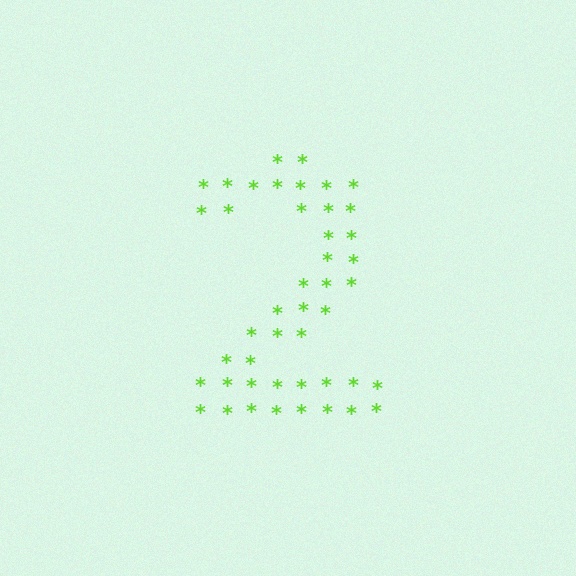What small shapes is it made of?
It is made of small asterisks.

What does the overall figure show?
The overall figure shows the digit 2.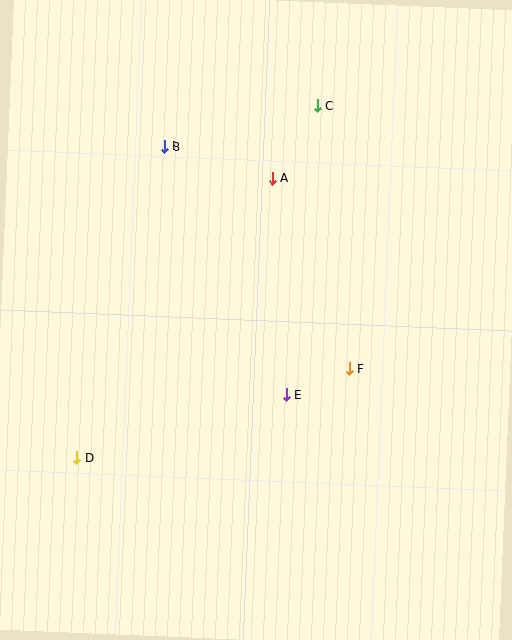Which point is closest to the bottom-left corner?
Point D is closest to the bottom-left corner.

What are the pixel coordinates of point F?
Point F is at (349, 369).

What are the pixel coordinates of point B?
Point B is at (165, 146).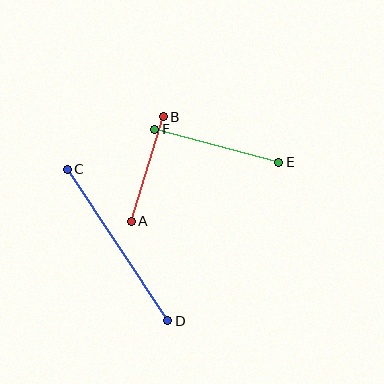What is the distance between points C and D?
The distance is approximately 182 pixels.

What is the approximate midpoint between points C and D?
The midpoint is at approximately (117, 245) pixels.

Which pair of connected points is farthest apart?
Points C and D are farthest apart.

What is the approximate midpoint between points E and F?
The midpoint is at approximately (217, 146) pixels.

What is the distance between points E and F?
The distance is approximately 128 pixels.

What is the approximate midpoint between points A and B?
The midpoint is at approximately (147, 169) pixels.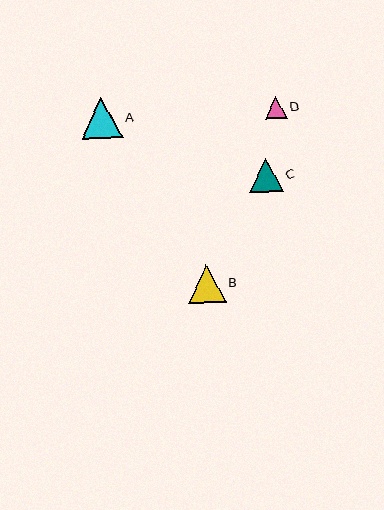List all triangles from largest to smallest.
From largest to smallest: A, B, C, D.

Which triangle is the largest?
Triangle A is the largest with a size of approximately 41 pixels.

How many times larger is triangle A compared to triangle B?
Triangle A is approximately 1.1 times the size of triangle B.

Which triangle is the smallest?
Triangle D is the smallest with a size of approximately 22 pixels.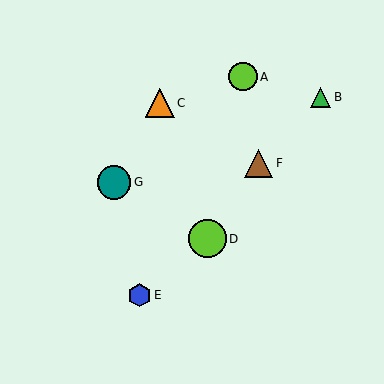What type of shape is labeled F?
Shape F is a brown triangle.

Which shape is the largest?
The lime circle (labeled D) is the largest.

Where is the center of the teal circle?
The center of the teal circle is at (114, 182).